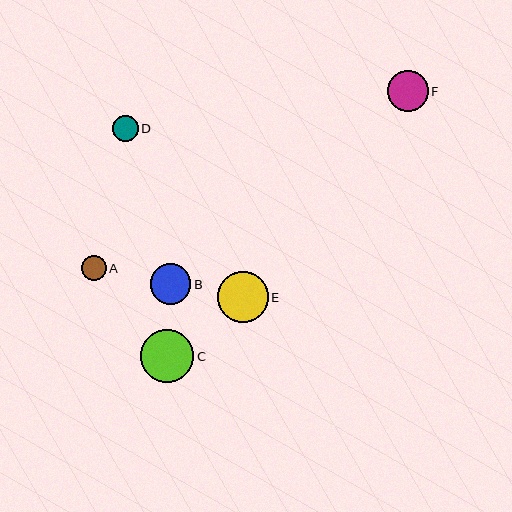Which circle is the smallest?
Circle A is the smallest with a size of approximately 25 pixels.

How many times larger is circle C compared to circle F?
Circle C is approximately 1.3 times the size of circle F.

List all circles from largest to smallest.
From largest to smallest: C, E, B, F, D, A.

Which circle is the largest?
Circle C is the largest with a size of approximately 53 pixels.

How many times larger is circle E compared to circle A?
Circle E is approximately 2.0 times the size of circle A.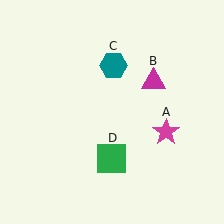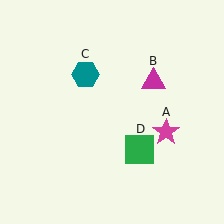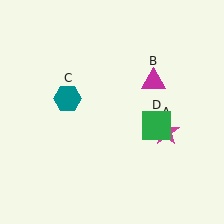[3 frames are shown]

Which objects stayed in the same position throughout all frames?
Magenta star (object A) and magenta triangle (object B) remained stationary.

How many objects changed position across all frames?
2 objects changed position: teal hexagon (object C), green square (object D).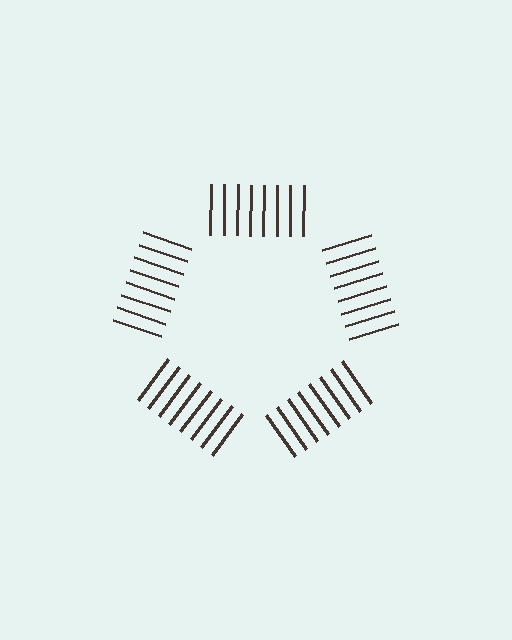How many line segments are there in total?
40 — 8 along each of the 5 edges.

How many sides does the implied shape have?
5 sides — the line-ends trace a pentagon.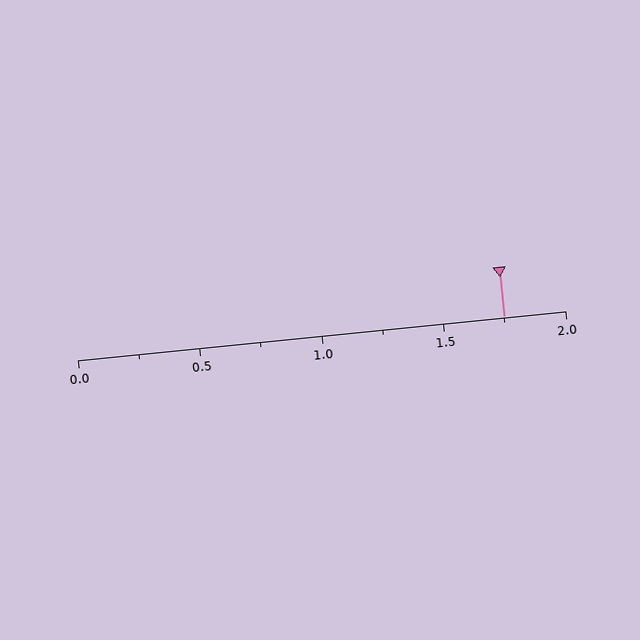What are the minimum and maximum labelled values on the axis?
The axis runs from 0.0 to 2.0.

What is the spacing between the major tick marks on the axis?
The major ticks are spaced 0.5 apart.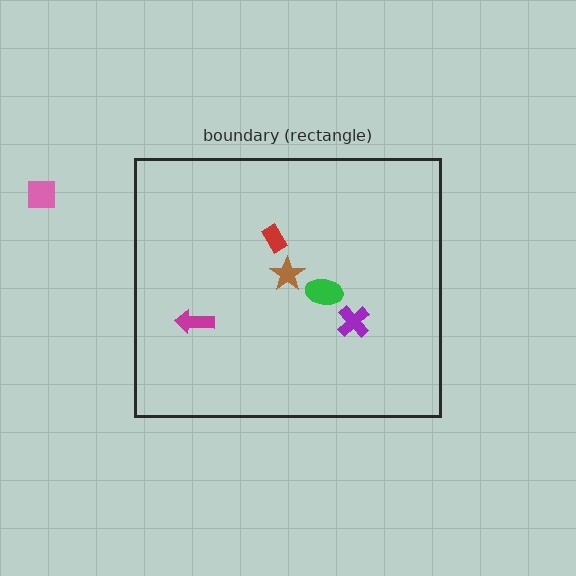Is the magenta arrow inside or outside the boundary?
Inside.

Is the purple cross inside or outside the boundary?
Inside.